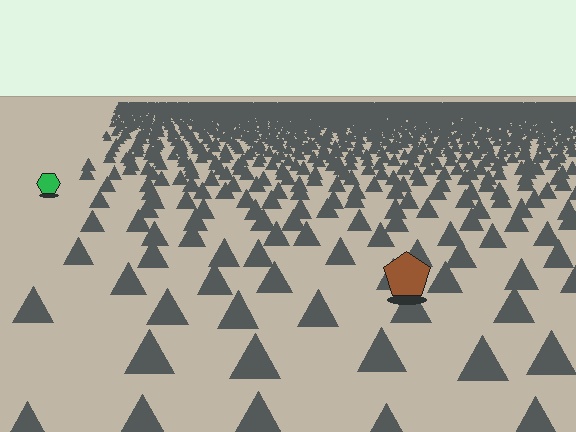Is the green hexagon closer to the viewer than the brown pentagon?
No. The brown pentagon is closer — you can tell from the texture gradient: the ground texture is coarser near it.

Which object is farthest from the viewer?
The green hexagon is farthest from the viewer. It appears smaller and the ground texture around it is denser.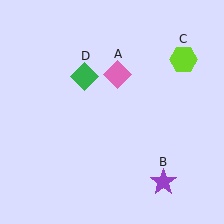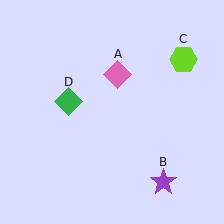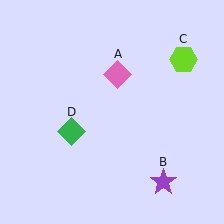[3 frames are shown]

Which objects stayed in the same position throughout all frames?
Pink diamond (object A) and purple star (object B) and lime hexagon (object C) remained stationary.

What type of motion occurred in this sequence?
The green diamond (object D) rotated counterclockwise around the center of the scene.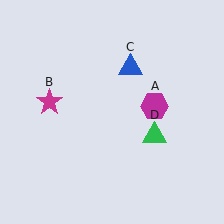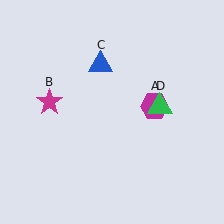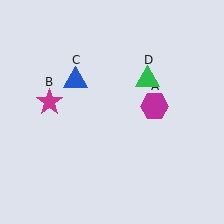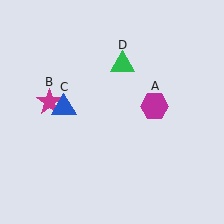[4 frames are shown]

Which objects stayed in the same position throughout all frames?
Magenta hexagon (object A) and magenta star (object B) remained stationary.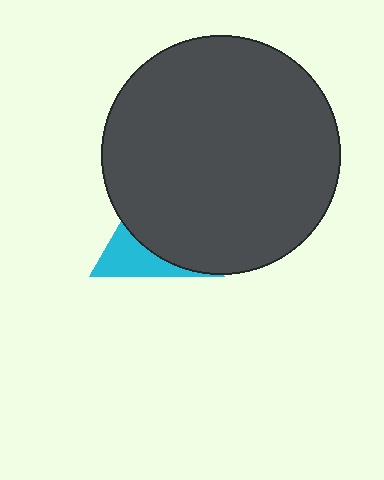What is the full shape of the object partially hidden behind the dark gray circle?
The partially hidden object is a cyan triangle.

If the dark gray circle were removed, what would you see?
You would see the complete cyan triangle.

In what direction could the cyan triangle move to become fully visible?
The cyan triangle could move toward the lower-left. That would shift it out from behind the dark gray circle entirely.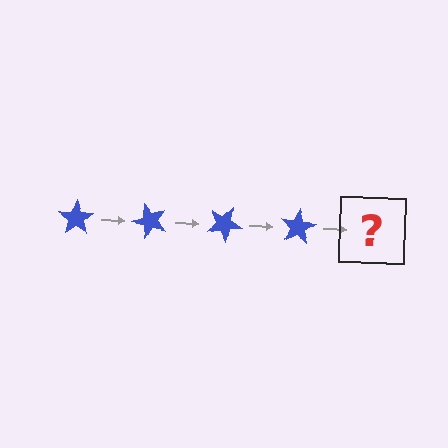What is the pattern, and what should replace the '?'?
The pattern is that the star rotates 50 degrees each step. The '?' should be a blue star rotated 200 degrees.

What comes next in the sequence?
The next element should be a blue star rotated 200 degrees.